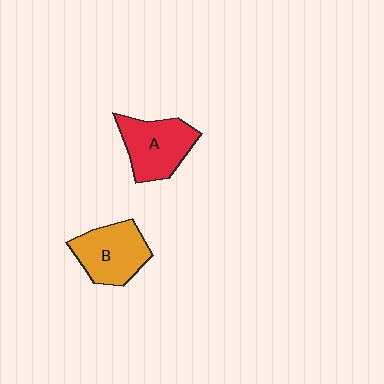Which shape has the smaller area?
Shape B (orange).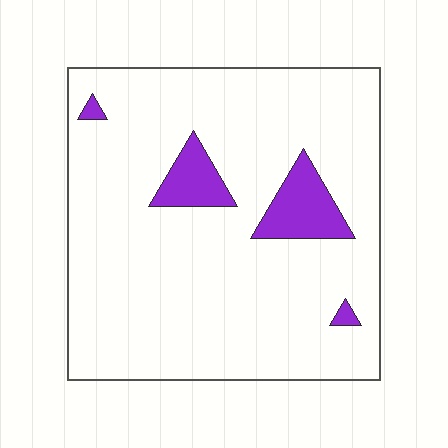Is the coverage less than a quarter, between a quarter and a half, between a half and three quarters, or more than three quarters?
Less than a quarter.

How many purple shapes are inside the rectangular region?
4.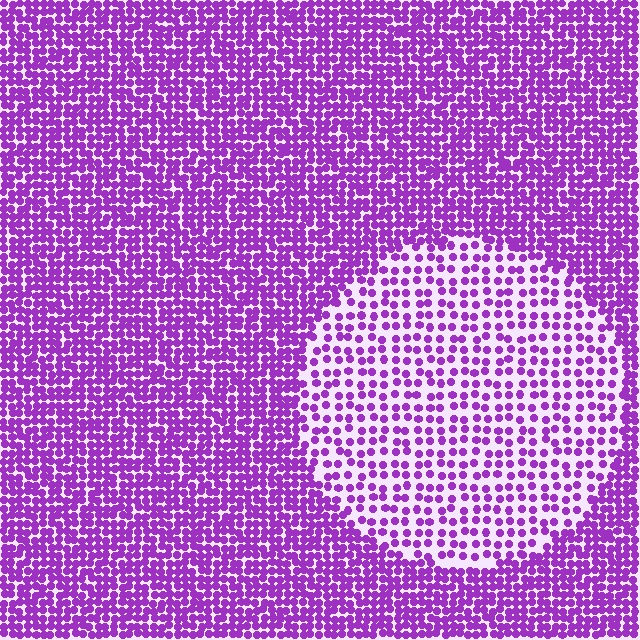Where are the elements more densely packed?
The elements are more densely packed outside the circle boundary.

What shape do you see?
I see a circle.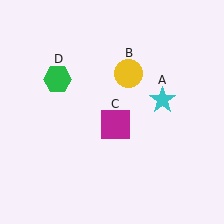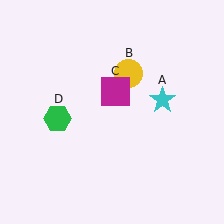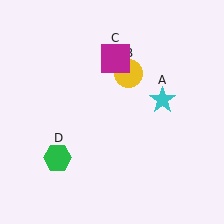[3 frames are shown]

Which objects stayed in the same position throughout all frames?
Cyan star (object A) and yellow circle (object B) remained stationary.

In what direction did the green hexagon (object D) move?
The green hexagon (object D) moved down.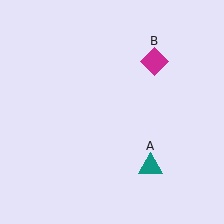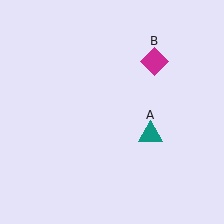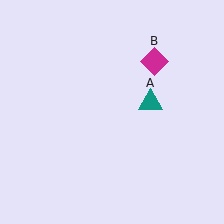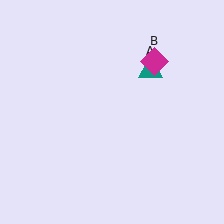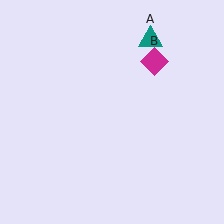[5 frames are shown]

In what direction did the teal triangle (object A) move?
The teal triangle (object A) moved up.